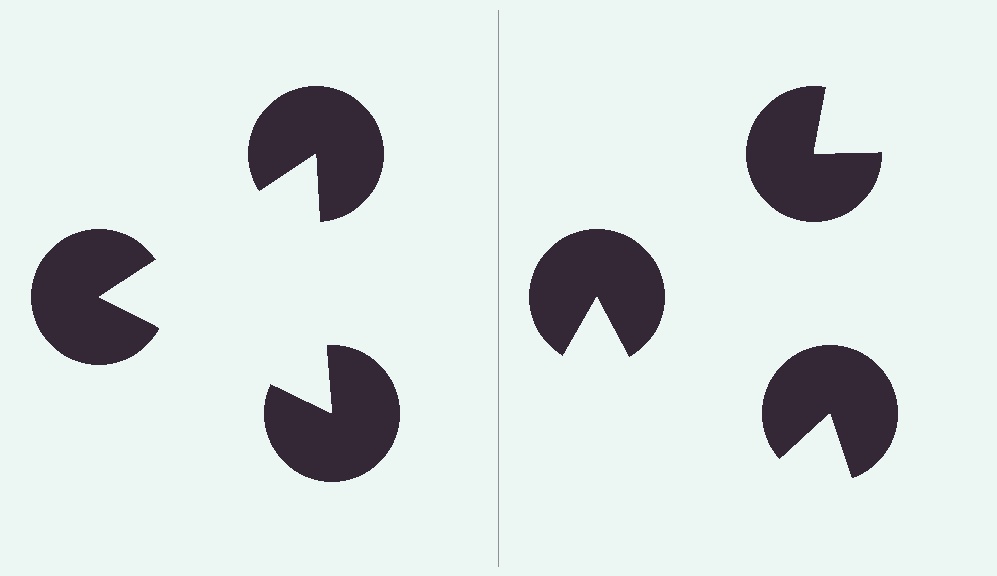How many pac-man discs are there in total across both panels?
6 — 3 on each side.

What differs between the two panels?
The pac-man discs are positioned identically on both sides; only the wedge orientations differ. On the left they align to a triangle; on the right they are misaligned.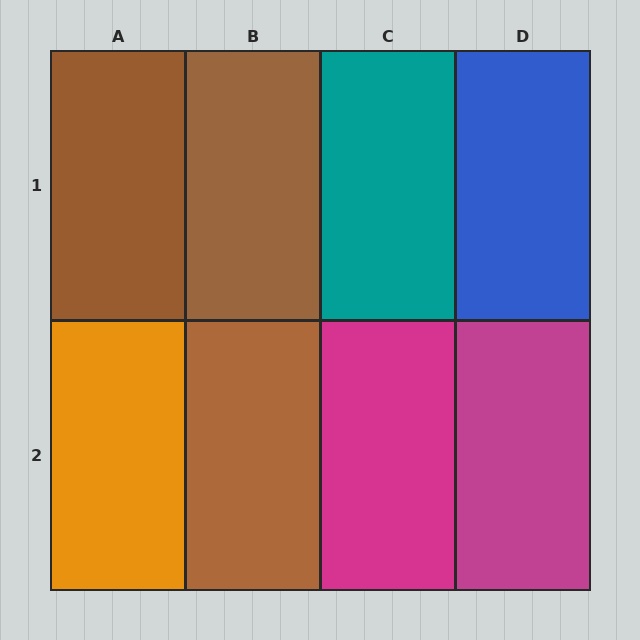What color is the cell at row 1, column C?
Teal.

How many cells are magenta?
2 cells are magenta.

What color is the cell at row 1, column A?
Brown.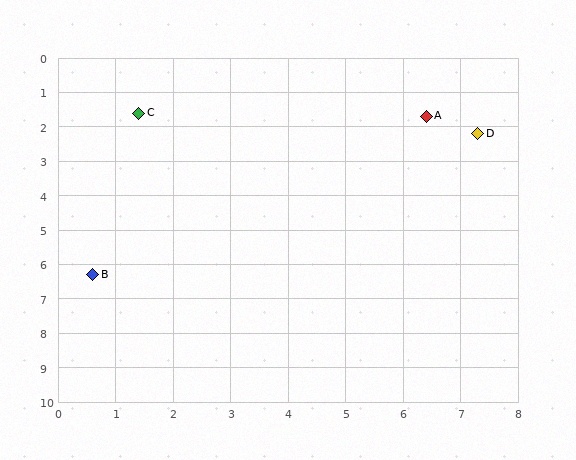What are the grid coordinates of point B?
Point B is at approximately (0.6, 6.3).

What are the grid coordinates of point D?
Point D is at approximately (7.3, 2.2).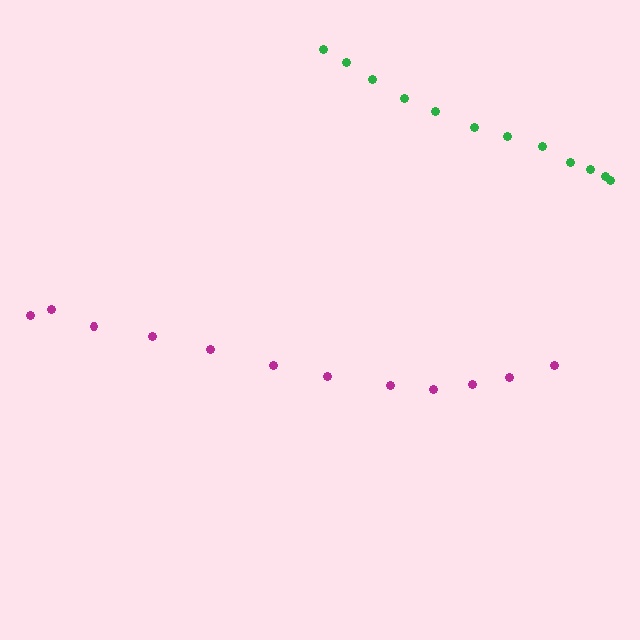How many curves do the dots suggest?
There are 2 distinct paths.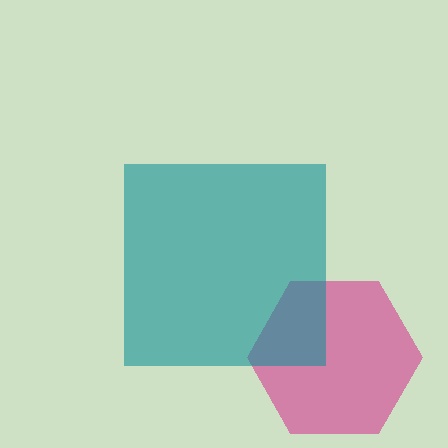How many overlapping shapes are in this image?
There are 2 overlapping shapes in the image.